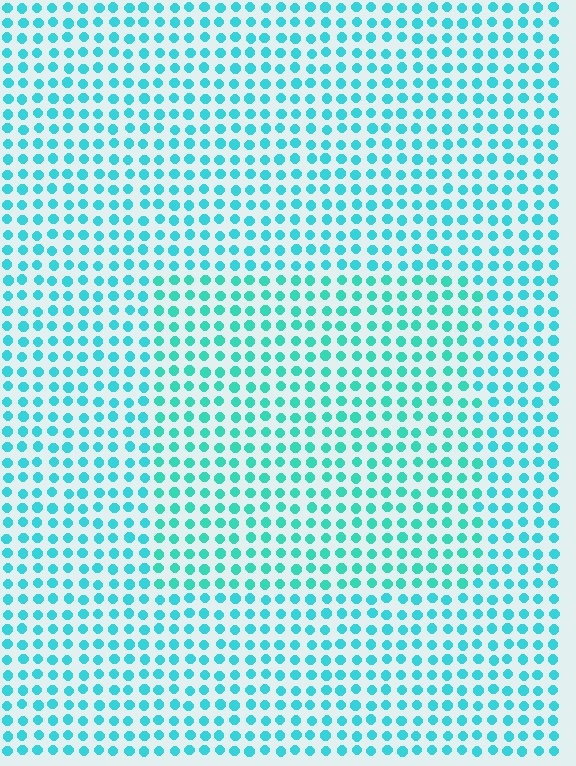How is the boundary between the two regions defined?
The boundary is defined purely by a slight shift in hue (about 16 degrees). Spacing, size, and orientation are identical on both sides.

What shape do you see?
I see a rectangle.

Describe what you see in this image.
The image is filled with small cyan elements in a uniform arrangement. A rectangle-shaped region is visible where the elements are tinted to a slightly different hue, forming a subtle color boundary.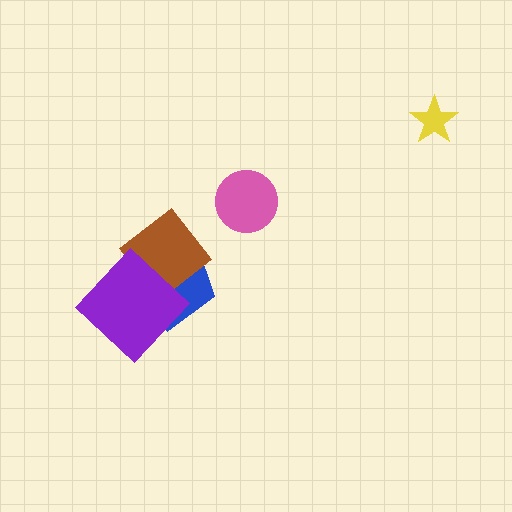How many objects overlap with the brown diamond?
2 objects overlap with the brown diamond.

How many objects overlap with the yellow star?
0 objects overlap with the yellow star.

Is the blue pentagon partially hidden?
Yes, it is partially covered by another shape.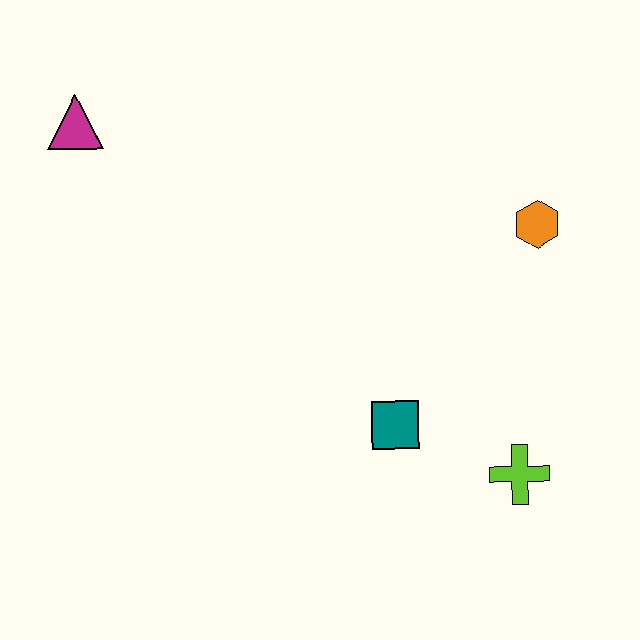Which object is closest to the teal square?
The lime cross is closest to the teal square.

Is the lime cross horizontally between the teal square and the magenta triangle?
No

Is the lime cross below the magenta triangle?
Yes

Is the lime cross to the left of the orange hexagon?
Yes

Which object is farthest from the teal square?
The magenta triangle is farthest from the teal square.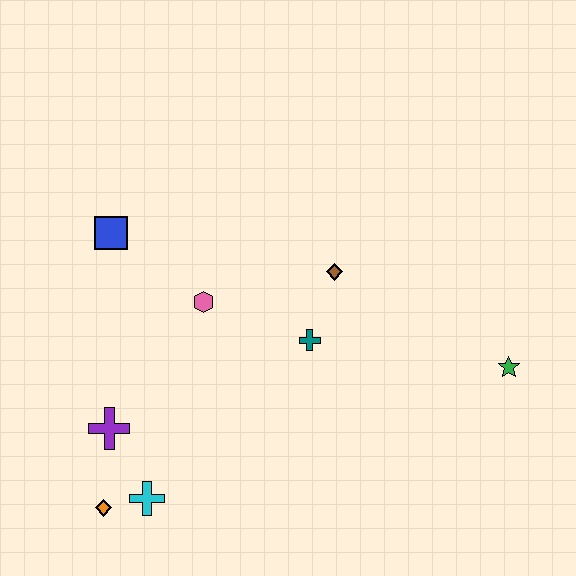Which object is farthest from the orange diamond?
The green star is farthest from the orange diamond.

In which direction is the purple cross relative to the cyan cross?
The purple cross is above the cyan cross.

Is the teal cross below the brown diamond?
Yes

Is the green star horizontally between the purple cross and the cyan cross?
No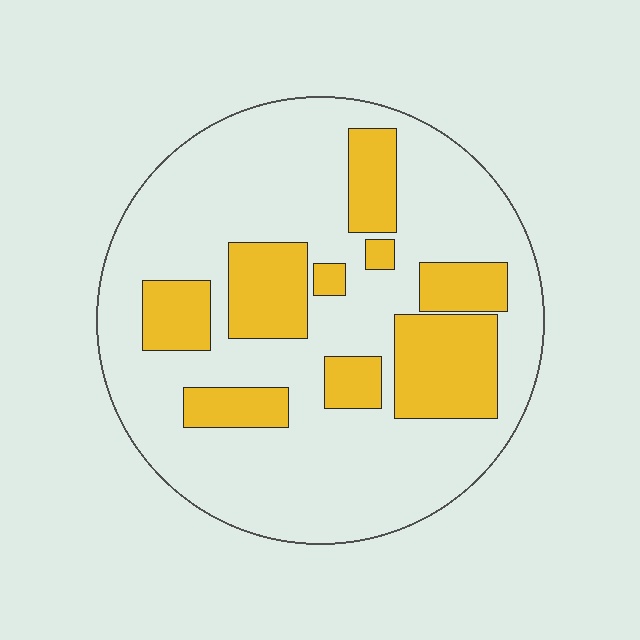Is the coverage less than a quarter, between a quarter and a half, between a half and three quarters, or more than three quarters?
Between a quarter and a half.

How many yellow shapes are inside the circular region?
9.